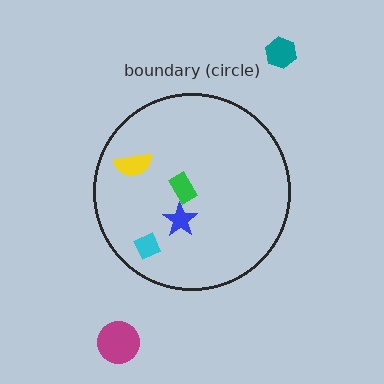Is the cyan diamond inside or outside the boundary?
Inside.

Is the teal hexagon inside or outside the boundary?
Outside.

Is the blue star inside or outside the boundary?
Inside.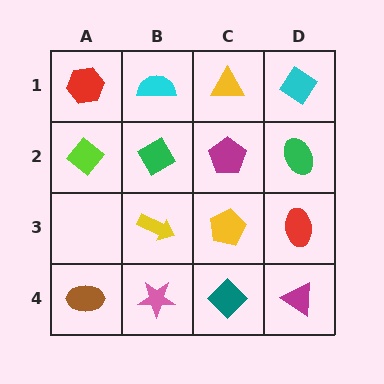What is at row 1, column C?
A yellow triangle.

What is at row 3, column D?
A red ellipse.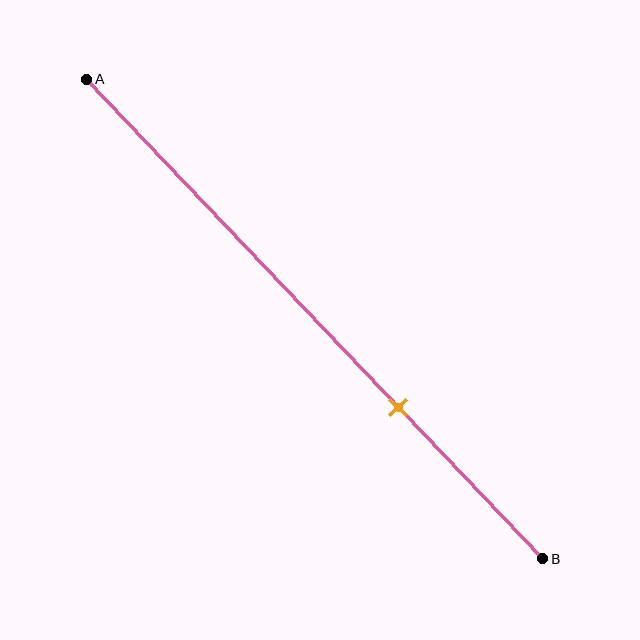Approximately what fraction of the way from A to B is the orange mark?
The orange mark is approximately 70% of the way from A to B.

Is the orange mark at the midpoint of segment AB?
No, the mark is at about 70% from A, not at the 50% midpoint.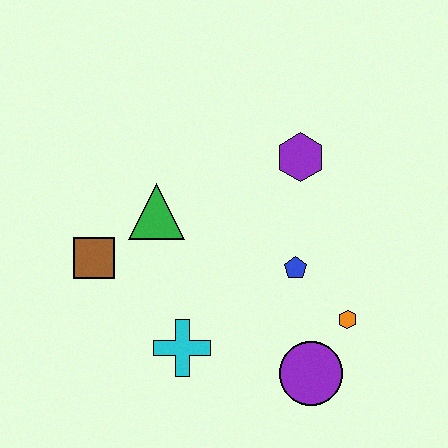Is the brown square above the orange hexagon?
Yes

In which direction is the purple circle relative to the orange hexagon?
The purple circle is below the orange hexagon.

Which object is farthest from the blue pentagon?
The brown square is farthest from the blue pentagon.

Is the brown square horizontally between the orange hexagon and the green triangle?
No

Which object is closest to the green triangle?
The brown square is closest to the green triangle.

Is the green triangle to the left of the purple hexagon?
Yes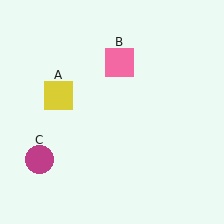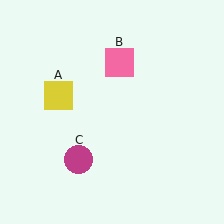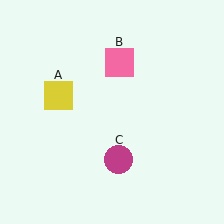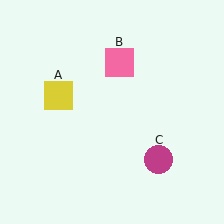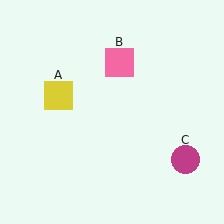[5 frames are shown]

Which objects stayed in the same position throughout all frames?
Yellow square (object A) and pink square (object B) remained stationary.